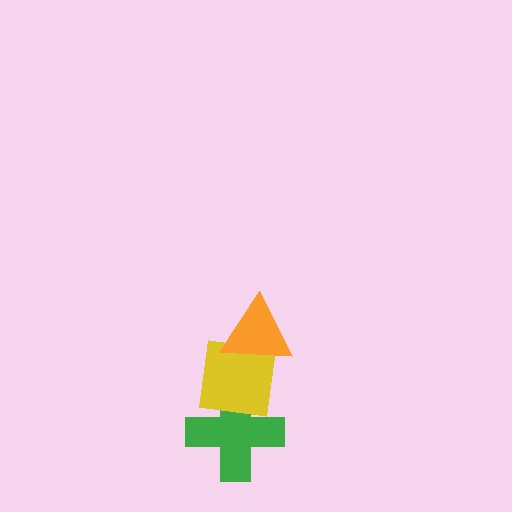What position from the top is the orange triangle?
The orange triangle is 1st from the top.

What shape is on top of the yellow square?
The orange triangle is on top of the yellow square.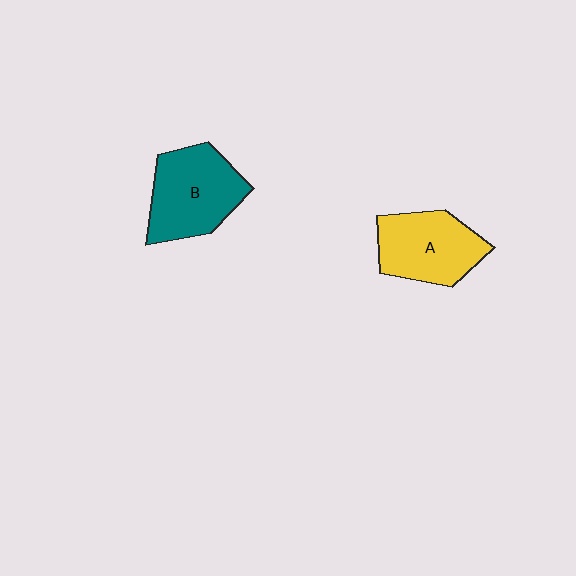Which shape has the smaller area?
Shape A (yellow).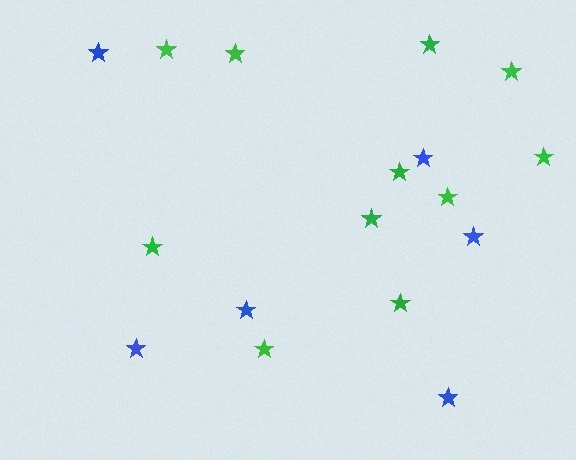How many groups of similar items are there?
There are 2 groups: one group of green stars (11) and one group of blue stars (6).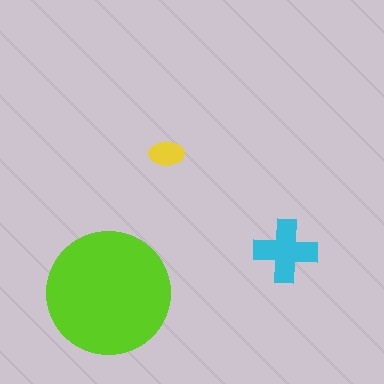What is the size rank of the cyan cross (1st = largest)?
2nd.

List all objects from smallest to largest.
The yellow ellipse, the cyan cross, the lime circle.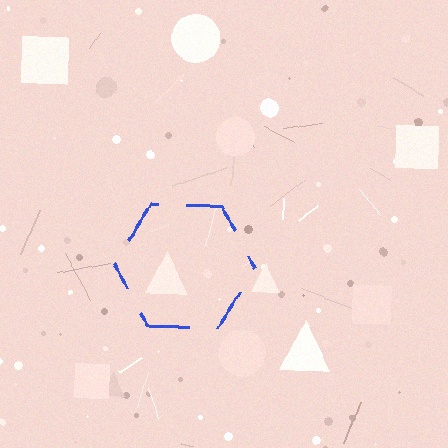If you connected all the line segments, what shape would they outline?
They would outline a hexagon.